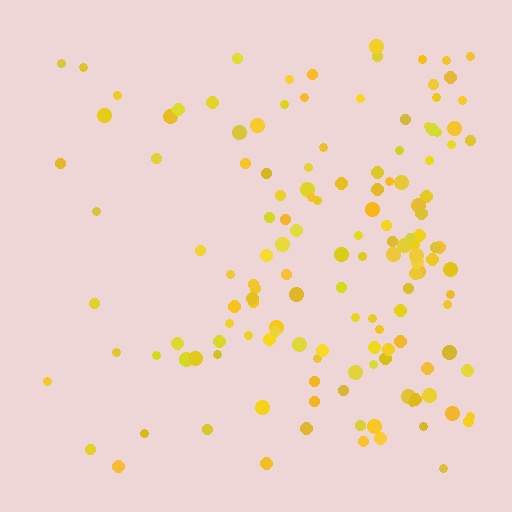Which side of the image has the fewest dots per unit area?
The left.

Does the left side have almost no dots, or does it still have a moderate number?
Still a moderate number, just noticeably fewer than the right.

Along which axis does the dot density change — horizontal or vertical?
Horizontal.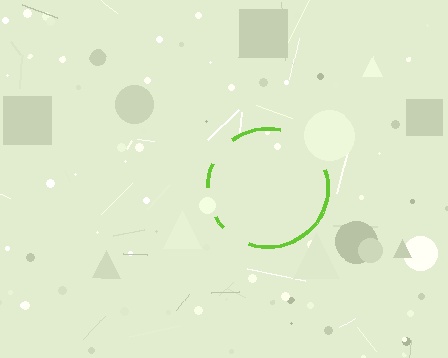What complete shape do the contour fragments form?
The contour fragments form a circle.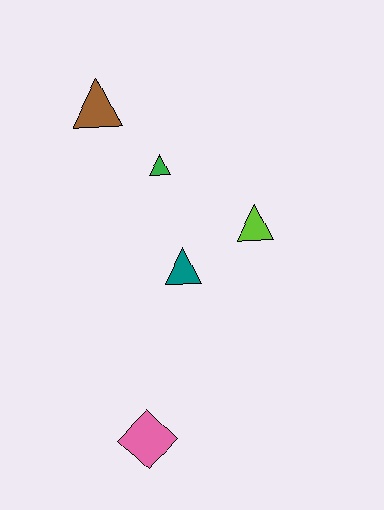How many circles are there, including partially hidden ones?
There are no circles.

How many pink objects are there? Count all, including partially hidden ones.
There is 1 pink object.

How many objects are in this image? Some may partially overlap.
There are 5 objects.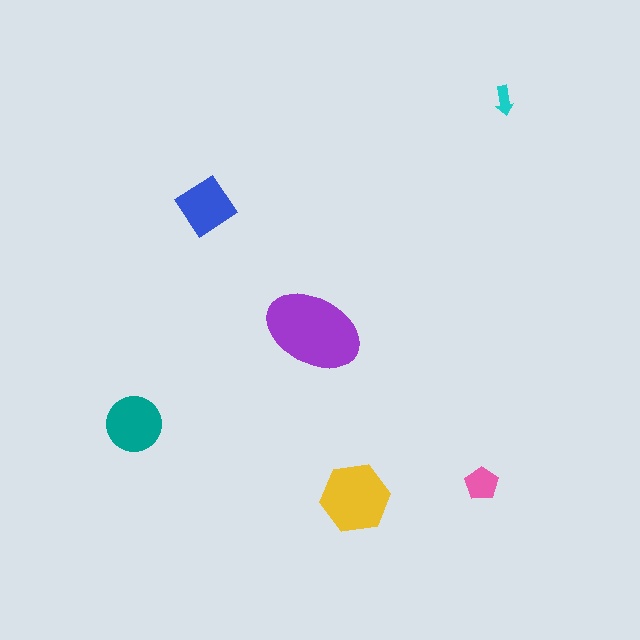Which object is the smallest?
The cyan arrow.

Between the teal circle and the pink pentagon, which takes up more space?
The teal circle.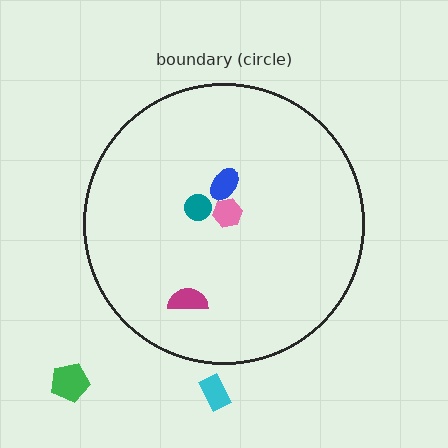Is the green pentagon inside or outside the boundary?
Outside.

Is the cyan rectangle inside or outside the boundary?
Outside.